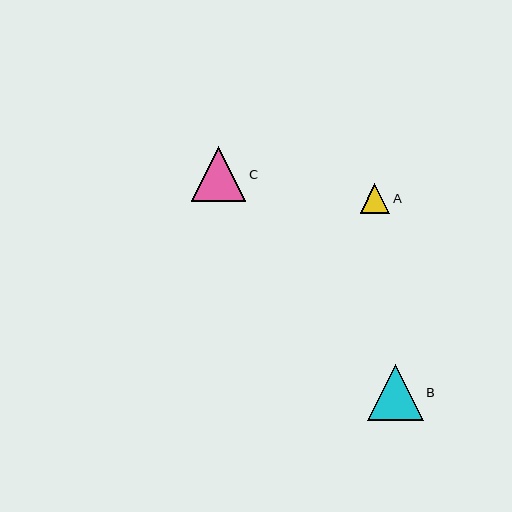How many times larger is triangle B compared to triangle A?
Triangle B is approximately 1.9 times the size of triangle A.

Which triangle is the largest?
Triangle B is the largest with a size of approximately 56 pixels.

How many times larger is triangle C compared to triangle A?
Triangle C is approximately 1.8 times the size of triangle A.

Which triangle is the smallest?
Triangle A is the smallest with a size of approximately 30 pixels.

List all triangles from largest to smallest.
From largest to smallest: B, C, A.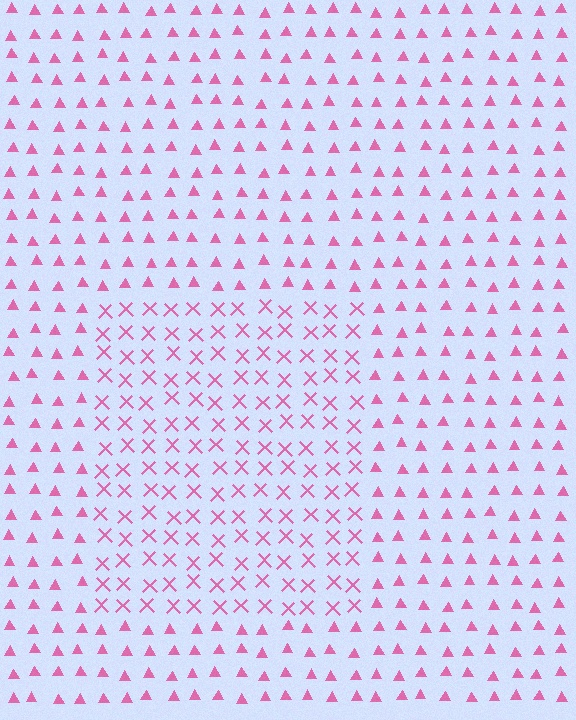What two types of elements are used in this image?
The image uses X marks inside the rectangle region and triangles outside it.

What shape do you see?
I see a rectangle.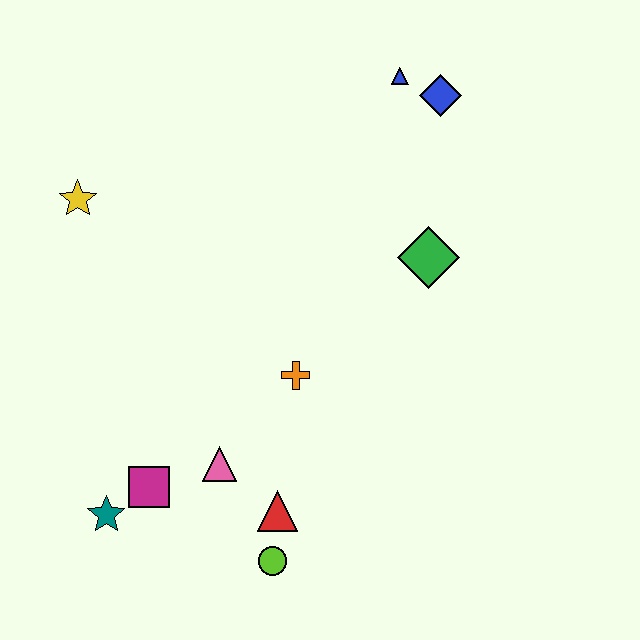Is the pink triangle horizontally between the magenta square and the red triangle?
Yes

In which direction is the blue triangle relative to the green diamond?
The blue triangle is above the green diamond.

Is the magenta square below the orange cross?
Yes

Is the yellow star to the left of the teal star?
Yes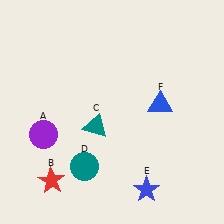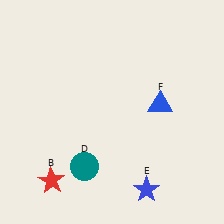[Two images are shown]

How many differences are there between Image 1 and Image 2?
There are 2 differences between the two images.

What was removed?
The purple circle (A), the teal triangle (C) were removed in Image 2.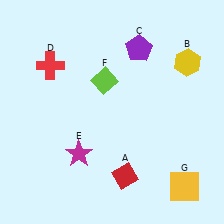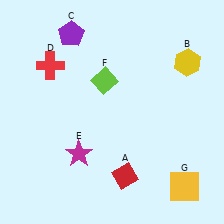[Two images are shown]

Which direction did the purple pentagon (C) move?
The purple pentagon (C) moved left.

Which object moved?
The purple pentagon (C) moved left.